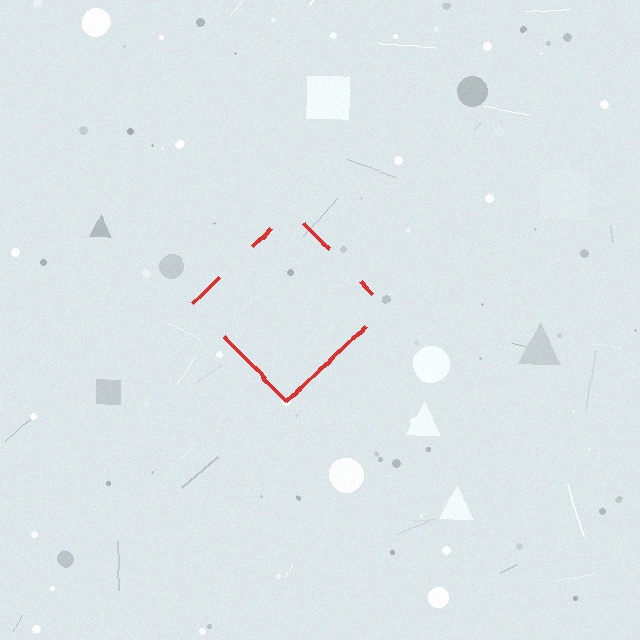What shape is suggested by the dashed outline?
The dashed outline suggests a diamond.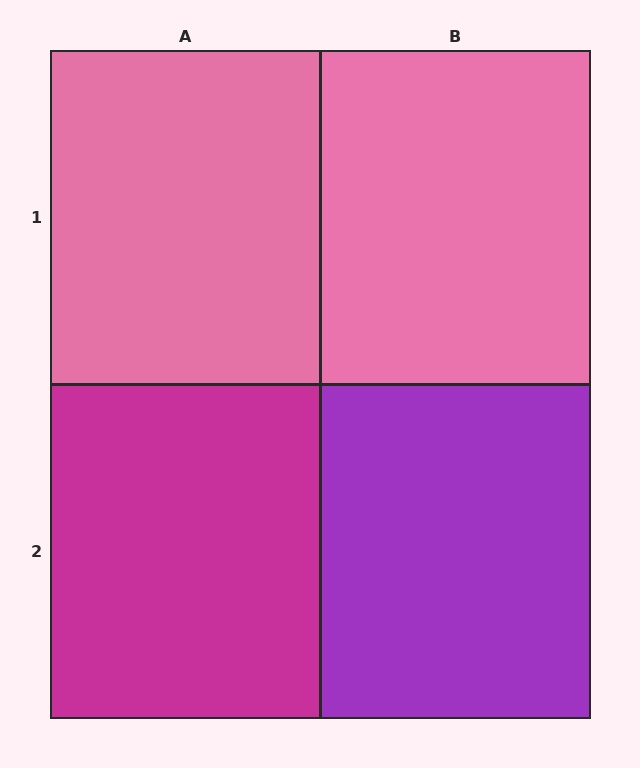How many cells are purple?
1 cell is purple.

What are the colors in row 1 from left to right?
Pink, pink.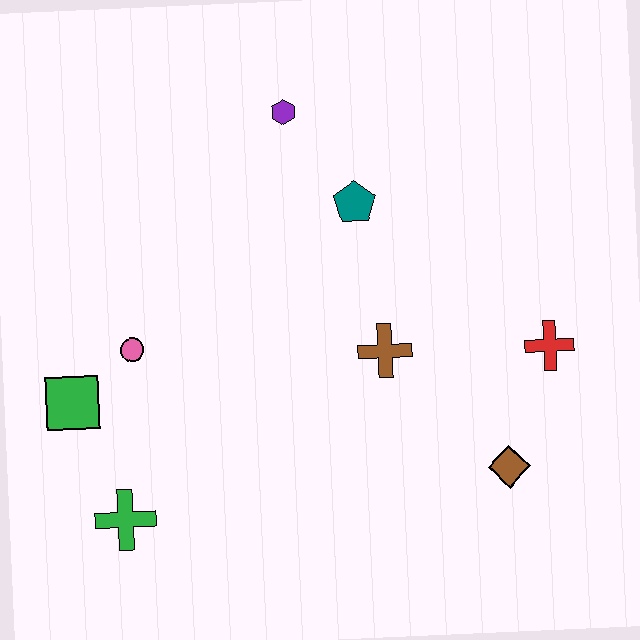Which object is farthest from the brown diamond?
The green square is farthest from the brown diamond.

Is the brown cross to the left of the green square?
No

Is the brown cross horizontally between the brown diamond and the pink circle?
Yes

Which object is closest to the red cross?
The brown diamond is closest to the red cross.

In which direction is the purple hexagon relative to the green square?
The purple hexagon is above the green square.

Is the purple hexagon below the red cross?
No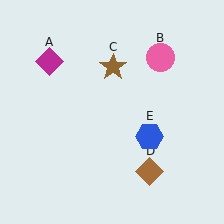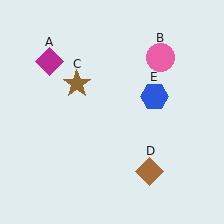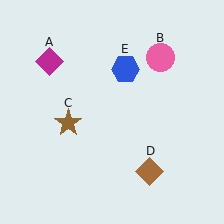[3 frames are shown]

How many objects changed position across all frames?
2 objects changed position: brown star (object C), blue hexagon (object E).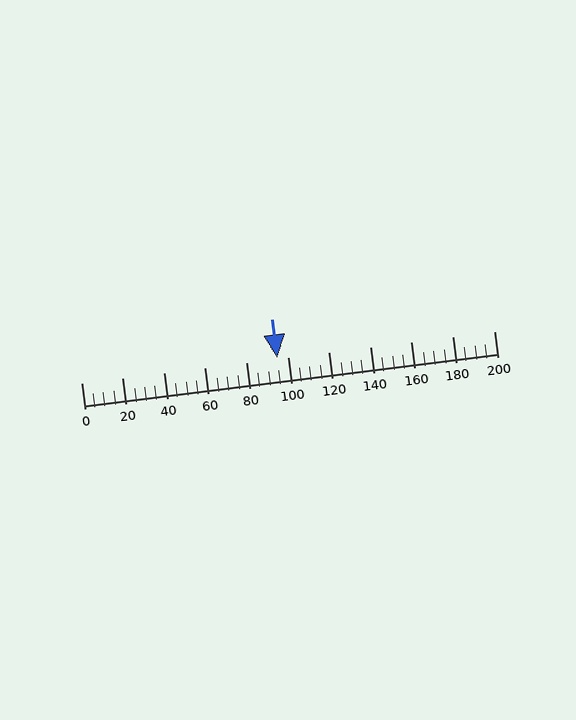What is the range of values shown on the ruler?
The ruler shows values from 0 to 200.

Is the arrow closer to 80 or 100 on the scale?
The arrow is closer to 100.